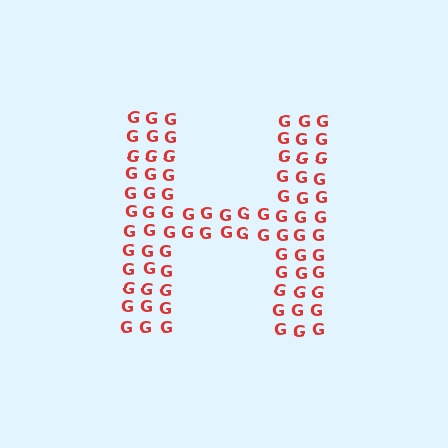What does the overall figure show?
The overall figure shows the letter H.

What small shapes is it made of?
It is made of small letter G's.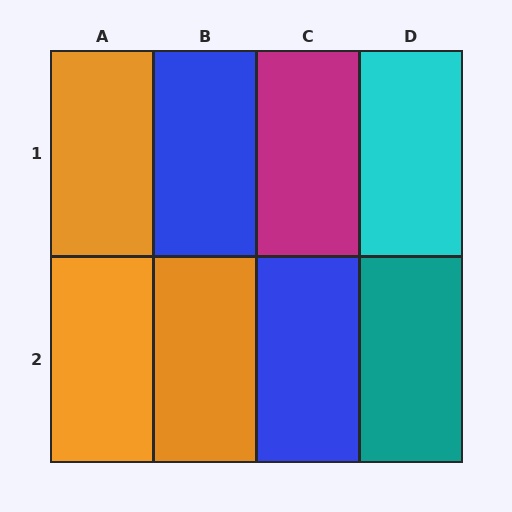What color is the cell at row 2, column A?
Orange.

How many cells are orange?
3 cells are orange.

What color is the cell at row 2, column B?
Orange.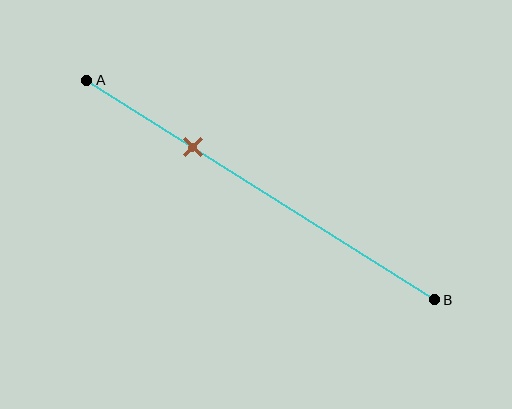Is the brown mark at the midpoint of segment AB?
No, the mark is at about 30% from A, not at the 50% midpoint.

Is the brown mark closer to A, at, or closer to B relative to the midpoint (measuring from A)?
The brown mark is closer to point A than the midpoint of segment AB.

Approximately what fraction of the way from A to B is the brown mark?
The brown mark is approximately 30% of the way from A to B.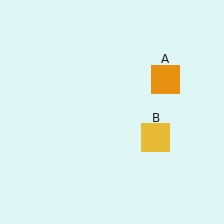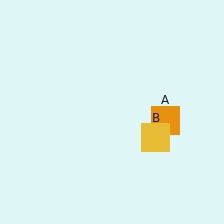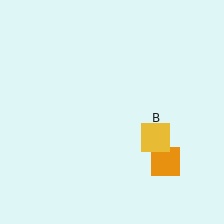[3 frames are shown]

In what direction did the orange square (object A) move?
The orange square (object A) moved down.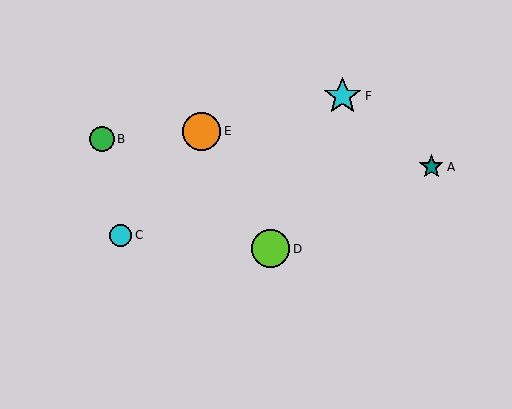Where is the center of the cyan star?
The center of the cyan star is at (343, 96).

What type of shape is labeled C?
Shape C is a cyan circle.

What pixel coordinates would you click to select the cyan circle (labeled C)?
Click at (121, 235) to select the cyan circle C.